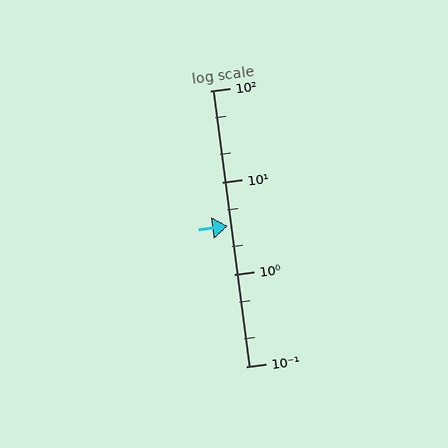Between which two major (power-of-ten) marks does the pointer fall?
The pointer is between 1 and 10.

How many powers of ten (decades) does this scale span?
The scale spans 3 decades, from 0.1 to 100.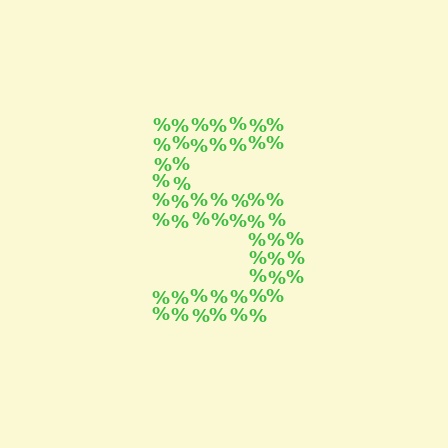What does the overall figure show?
The overall figure shows the digit 5.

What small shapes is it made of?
It is made of small percent signs.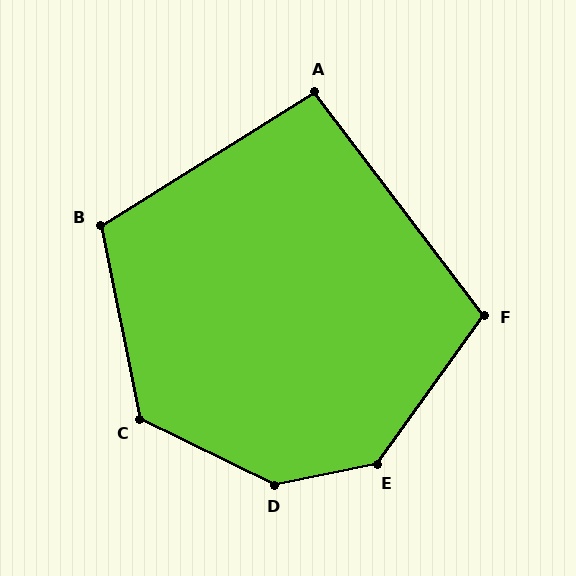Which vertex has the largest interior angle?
D, at approximately 142 degrees.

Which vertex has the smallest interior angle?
A, at approximately 95 degrees.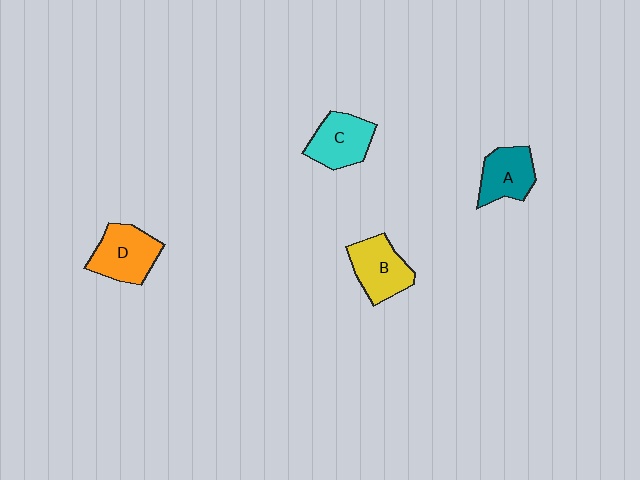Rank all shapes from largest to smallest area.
From largest to smallest: D (orange), B (yellow), C (cyan), A (teal).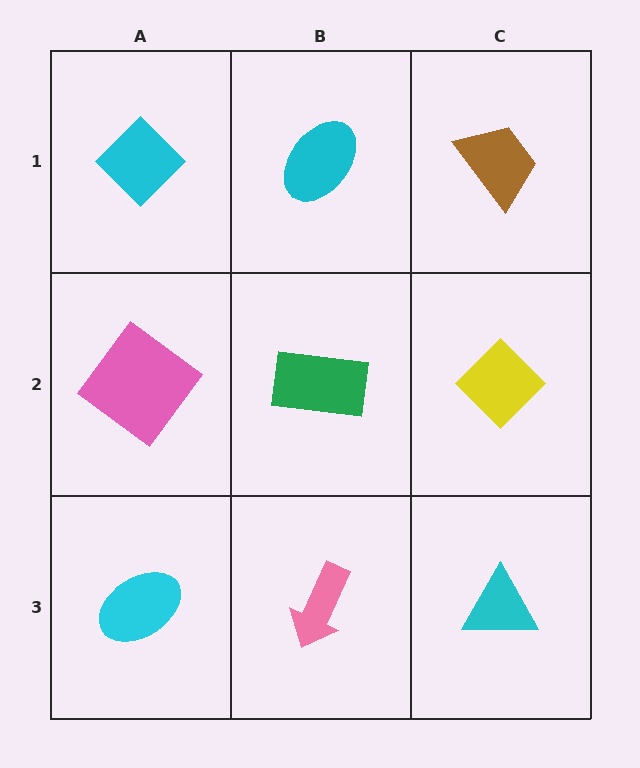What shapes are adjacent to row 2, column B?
A cyan ellipse (row 1, column B), a pink arrow (row 3, column B), a pink diamond (row 2, column A), a yellow diamond (row 2, column C).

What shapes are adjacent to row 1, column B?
A green rectangle (row 2, column B), a cyan diamond (row 1, column A), a brown trapezoid (row 1, column C).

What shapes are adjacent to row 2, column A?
A cyan diamond (row 1, column A), a cyan ellipse (row 3, column A), a green rectangle (row 2, column B).